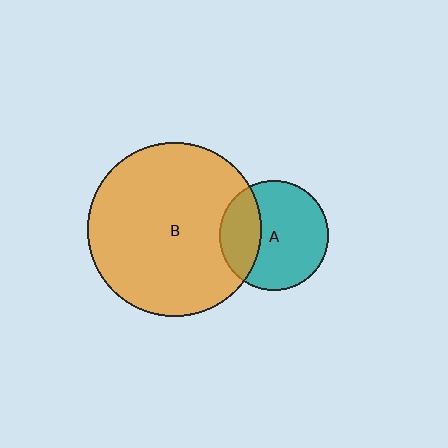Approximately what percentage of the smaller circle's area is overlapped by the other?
Approximately 30%.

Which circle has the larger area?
Circle B (orange).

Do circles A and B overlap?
Yes.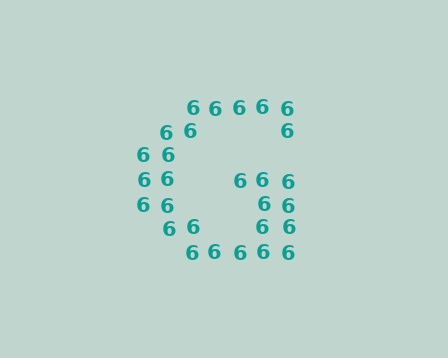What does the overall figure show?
The overall figure shows the letter G.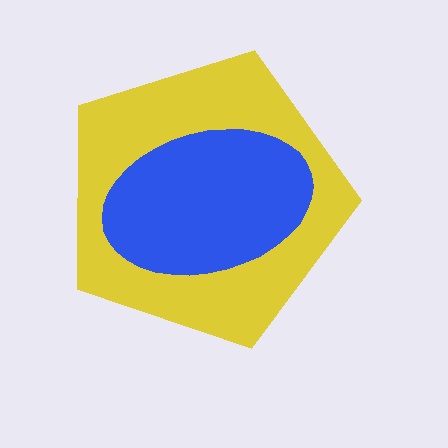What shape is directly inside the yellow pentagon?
The blue ellipse.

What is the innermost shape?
The blue ellipse.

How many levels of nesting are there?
2.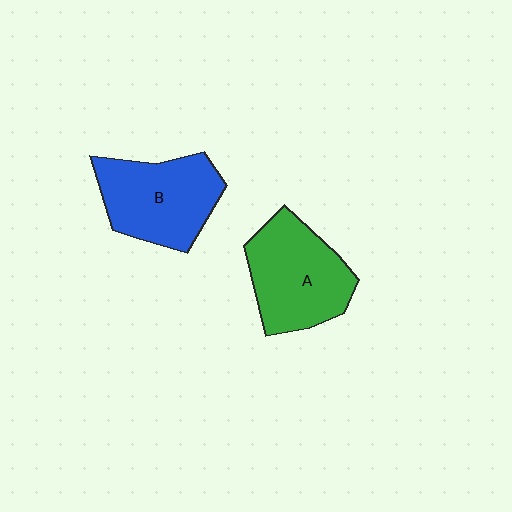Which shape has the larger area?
Shape A (green).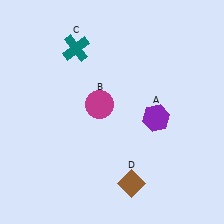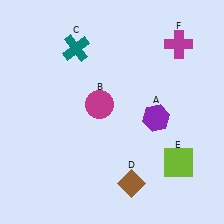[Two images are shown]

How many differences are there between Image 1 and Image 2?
There are 2 differences between the two images.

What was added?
A lime square (E), a magenta cross (F) were added in Image 2.